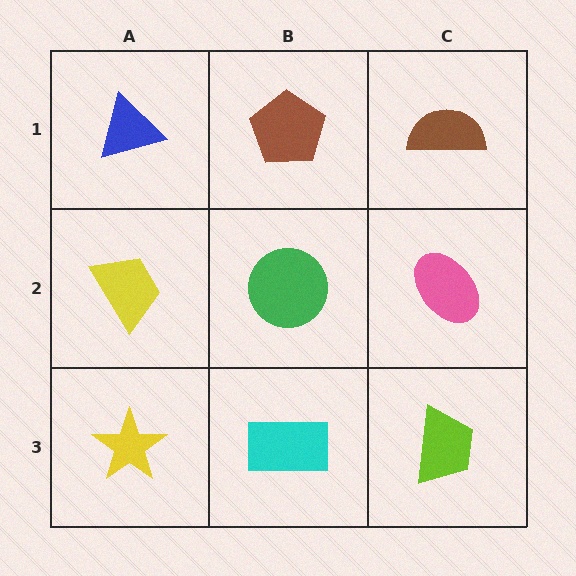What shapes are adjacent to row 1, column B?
A green circle (row 2, column B), a blue triangle (row 1, column A), a brown semicircle (row 1, column C).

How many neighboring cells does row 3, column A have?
2.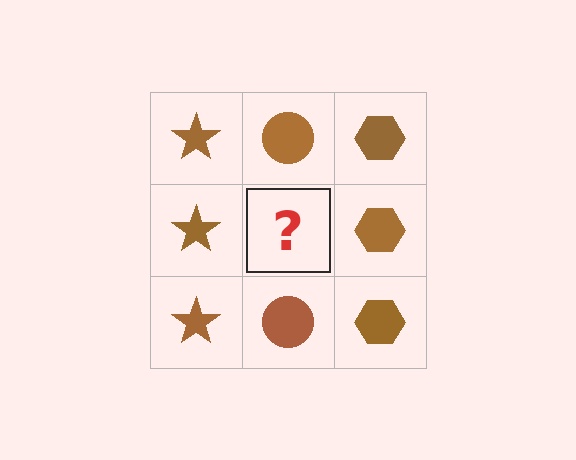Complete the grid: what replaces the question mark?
The question mark should be replaced with a brown circle.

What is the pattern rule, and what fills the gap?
The rule is that each column has a consistent shape. The gap should be filled with a brown circle.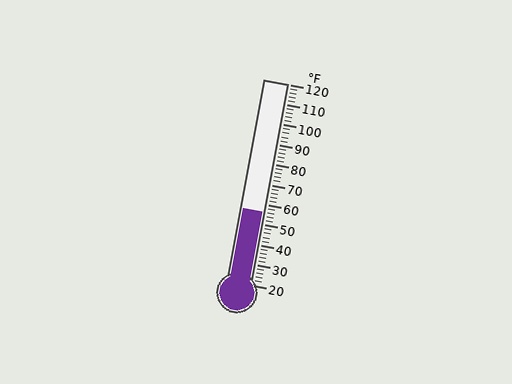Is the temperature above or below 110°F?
The temperature is below 110°F.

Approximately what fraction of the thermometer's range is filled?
The thermometer is filled to approximately 35% of its range.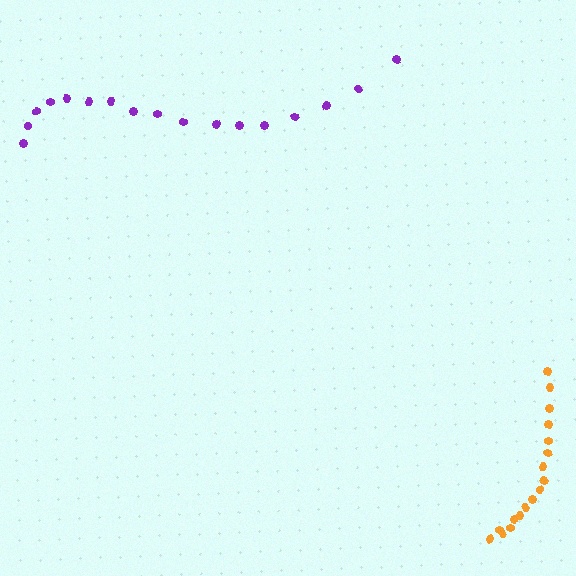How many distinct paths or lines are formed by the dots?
There are 2 distinct paths.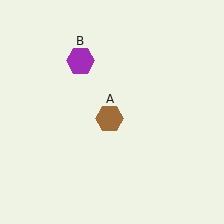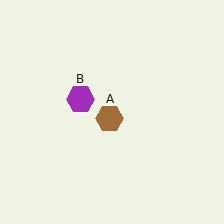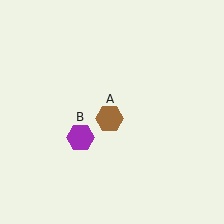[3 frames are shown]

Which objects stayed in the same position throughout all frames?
Brown hexagon (object A) remained stationary.